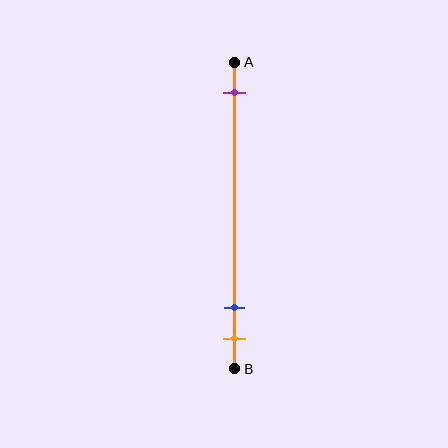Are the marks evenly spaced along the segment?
No, the marks are not evenly spaced.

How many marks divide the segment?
There are 3 marks dividing the segment.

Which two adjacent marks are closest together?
The blue and orange marks are the closest adjacent pair.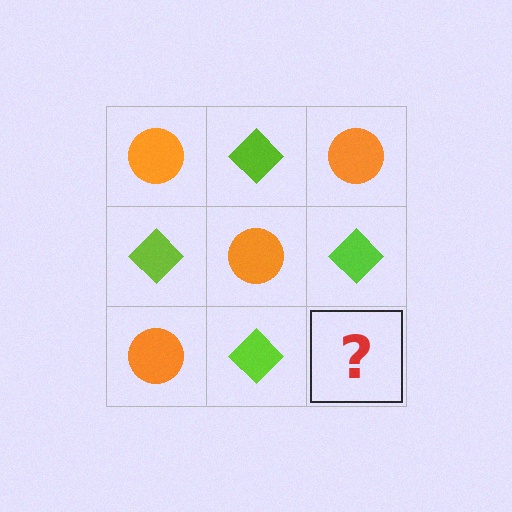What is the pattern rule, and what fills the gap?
The rule is that it alternates orange circle and lime diamond in a checkerboard pattern. The gap should be filled with an orange circle.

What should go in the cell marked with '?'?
The missing cell should contain an orange circle.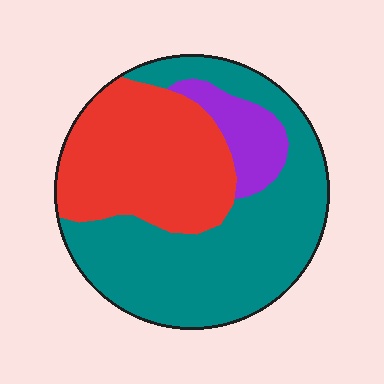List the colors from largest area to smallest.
From largest to smallest: teal, red, purple.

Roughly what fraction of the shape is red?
Red covers about 35% of the shape.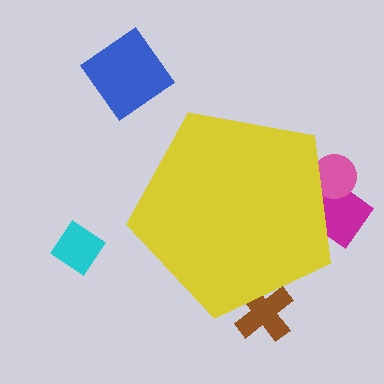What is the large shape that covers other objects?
A yellow pentagon.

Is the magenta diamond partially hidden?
Yes, the magenta diamond is partially hidden behind the yellow pentagon.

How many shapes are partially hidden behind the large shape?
3 shapes are partially hidden.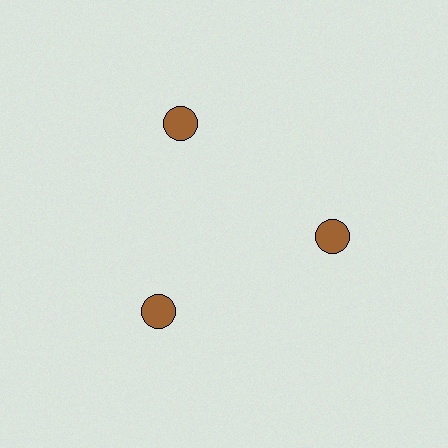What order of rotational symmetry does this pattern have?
This pattern has 3-fold rotational symmetry.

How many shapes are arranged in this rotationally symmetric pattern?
There are 3 shapes, arranged in 3 groups of 1.